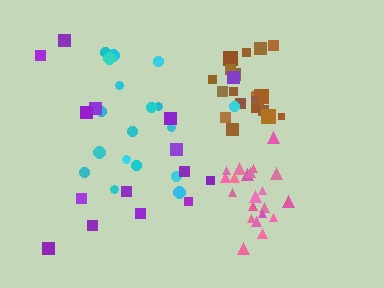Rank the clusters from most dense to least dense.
pink, brown, cyan, purple.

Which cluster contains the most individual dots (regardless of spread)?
Pink (22).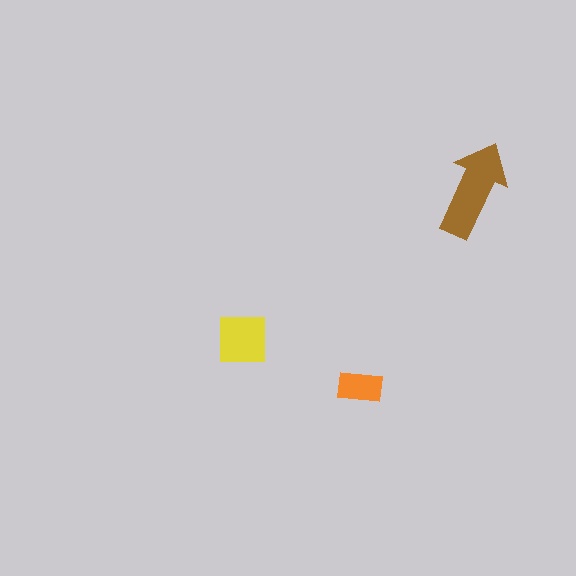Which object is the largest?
The brown arrow.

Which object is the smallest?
The orange rectangle.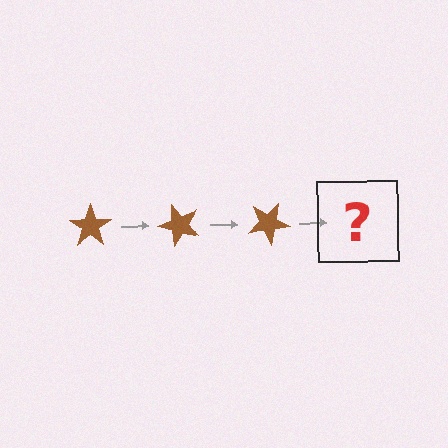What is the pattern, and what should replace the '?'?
The pattern is that the star rotates 50 degrees each step. The '?' should be a brown star rotated 150 degrees.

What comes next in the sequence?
The next element should be a brown star rotated 150 degrees.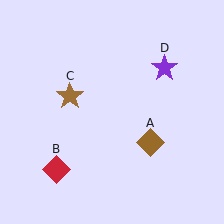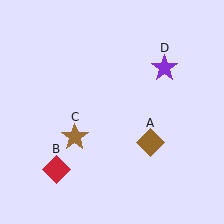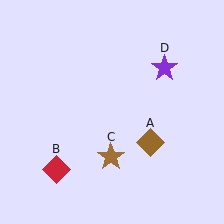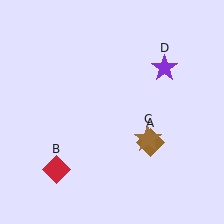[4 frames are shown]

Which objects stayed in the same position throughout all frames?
Brown diamond (object A) and red diamond (object B) and purple star (object D) remained stationary.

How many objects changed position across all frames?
1 object changed position: brown star (object C).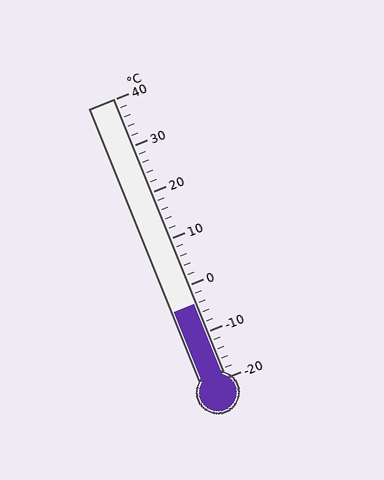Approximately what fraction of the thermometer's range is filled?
The thermometer is filled to approximately 25% of its range.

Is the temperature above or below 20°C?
The temperature is below 20°C.